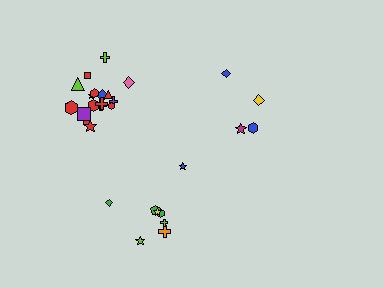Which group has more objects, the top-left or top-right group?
The top-left group.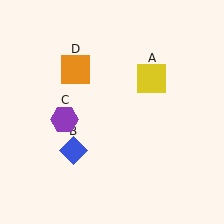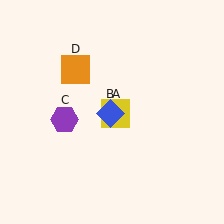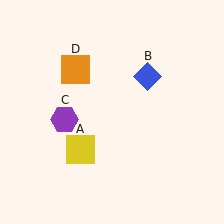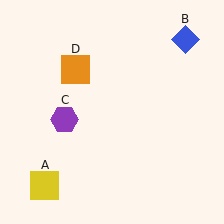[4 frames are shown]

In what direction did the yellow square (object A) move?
The yellow square (object A) moved down and to the left.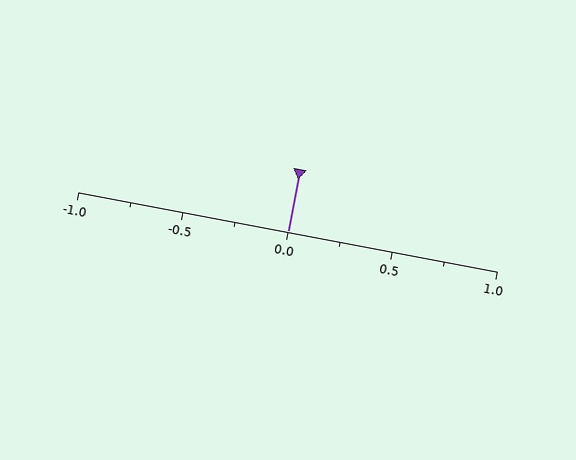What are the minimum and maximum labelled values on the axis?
The axis runs from -1.0 to 1.0.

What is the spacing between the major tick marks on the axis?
The major ticks are spaced 0.5 apart.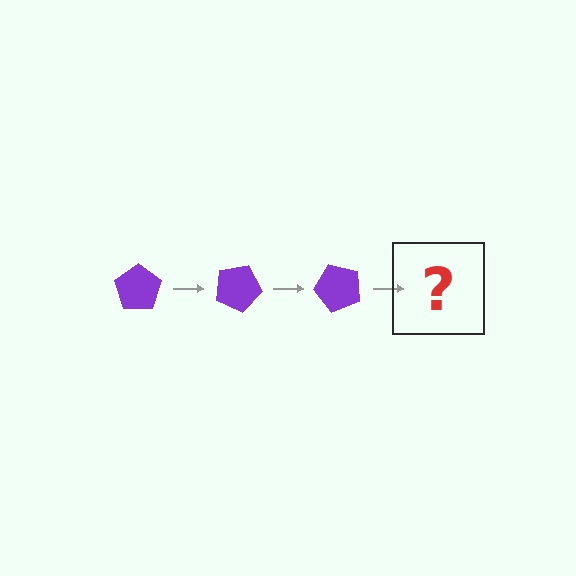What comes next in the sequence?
The next element should be a purple pentagon rotated 75 degrees.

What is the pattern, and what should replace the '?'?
The pattern is that the pentagon rotates 25 degrees each step. The '?' should be a purple pentagon rotated 75 degrees.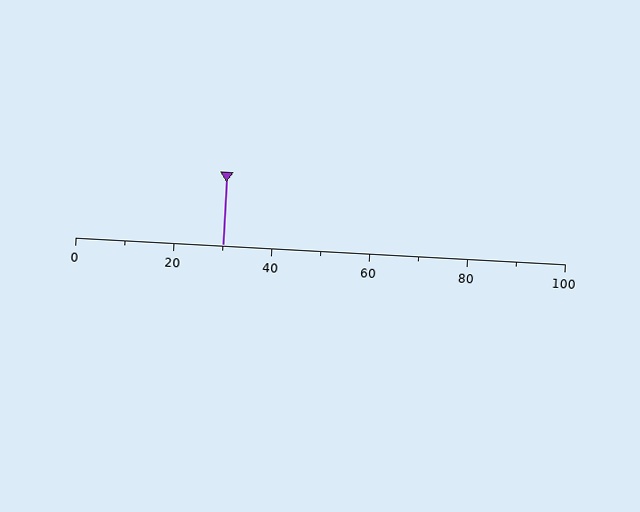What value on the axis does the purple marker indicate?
The marker indicates approximately 30.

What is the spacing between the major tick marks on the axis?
The major ticks are spaced 20 apart.